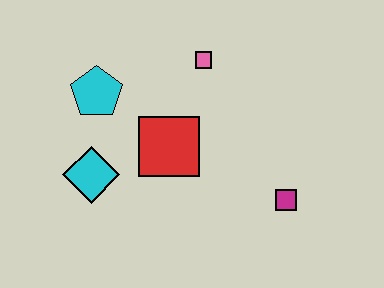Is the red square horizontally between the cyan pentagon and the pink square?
Yes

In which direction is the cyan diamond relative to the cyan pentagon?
The cyan diamond is below the cyan pentagon.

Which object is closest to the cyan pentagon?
The cyan diamond is closest to the cyan pentagon.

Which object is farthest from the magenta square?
The cyan pentagon is farthest from the magenta square.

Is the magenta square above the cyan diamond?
No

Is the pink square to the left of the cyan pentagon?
No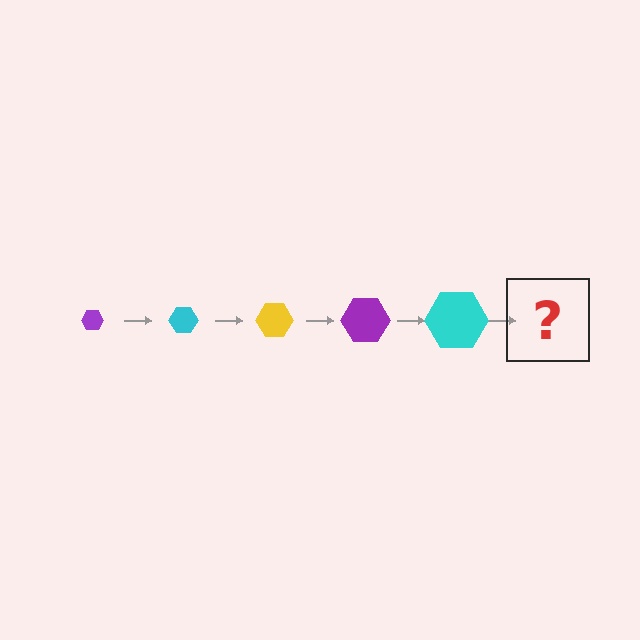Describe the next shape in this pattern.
It should be a yellow hexagon, larger than the previous one.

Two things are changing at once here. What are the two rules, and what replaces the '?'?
The two rules are that the hexagon grows larger each step and the color cycles through purple, cyan, and yellow. The '?' should be a yellow hexagon, larger than the previous one.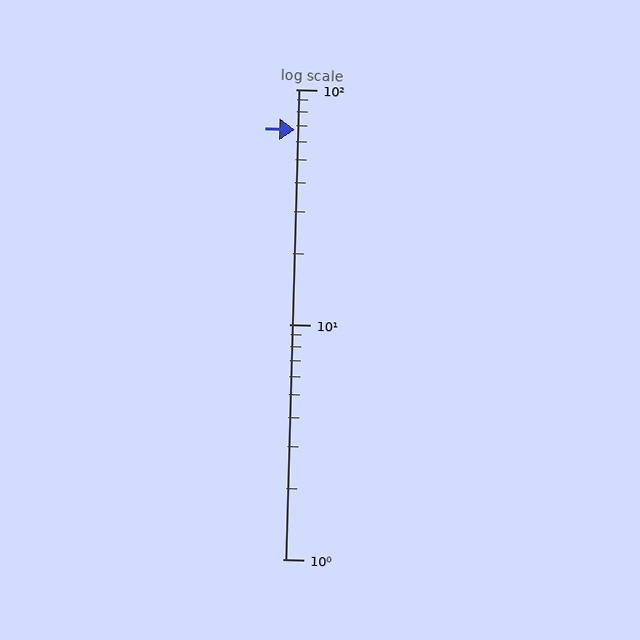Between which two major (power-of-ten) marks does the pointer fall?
The pointer is between 10 and 100.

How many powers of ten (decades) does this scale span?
The scale spans 2 decades, from 1 to 100.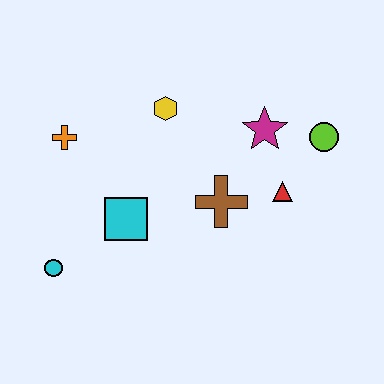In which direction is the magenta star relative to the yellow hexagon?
The magenta star is to the right of the yellow hexagon.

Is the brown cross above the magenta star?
No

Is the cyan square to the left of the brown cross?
Yes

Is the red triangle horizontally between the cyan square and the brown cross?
No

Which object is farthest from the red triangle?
The cyan circle is farthest from the red triangle.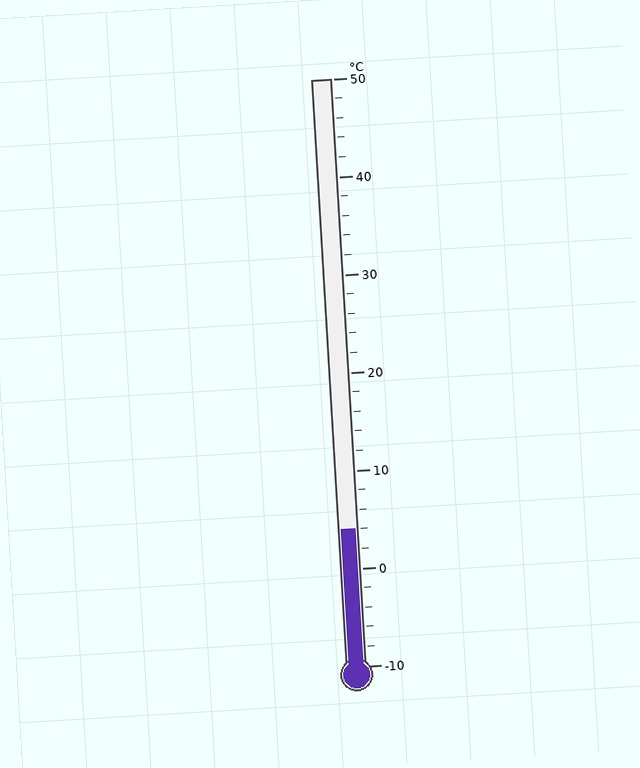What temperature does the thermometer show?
The thermometer shows approximately 4°C.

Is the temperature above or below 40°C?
The temperature is below 40°C.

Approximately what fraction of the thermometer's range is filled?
The thermometer is filled to approximately 25% of its range.